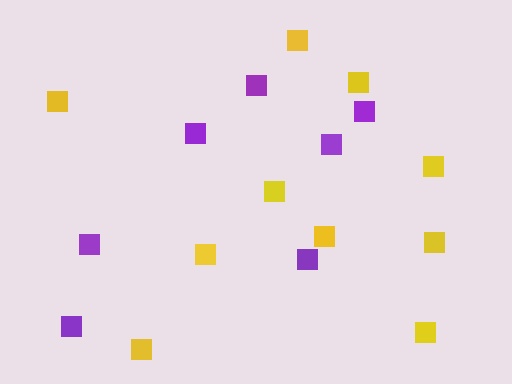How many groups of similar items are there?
There are 2 groups: one group of yellow squares (10) and one group of purple squares (7).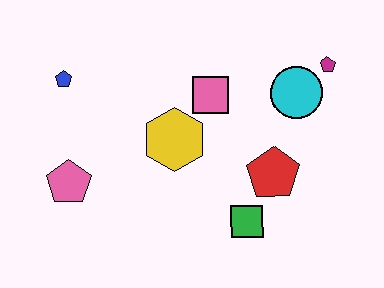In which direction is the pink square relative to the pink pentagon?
The pink square is to the right of the pink pentagon.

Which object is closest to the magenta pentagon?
The cyan circle is closest to the magenta pentagon.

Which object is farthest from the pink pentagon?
The magenta pentagon is farthest from the pink pentagon.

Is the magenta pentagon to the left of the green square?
No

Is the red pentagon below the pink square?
Yes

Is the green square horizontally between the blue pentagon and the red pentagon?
Yes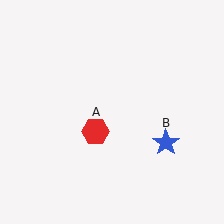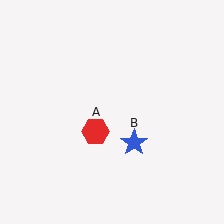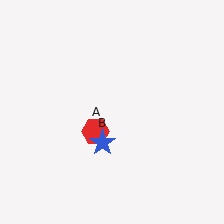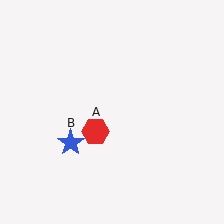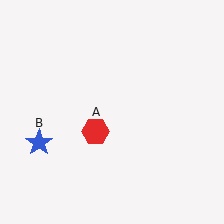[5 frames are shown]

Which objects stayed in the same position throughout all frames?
Red hexagon (object A) remained stationary.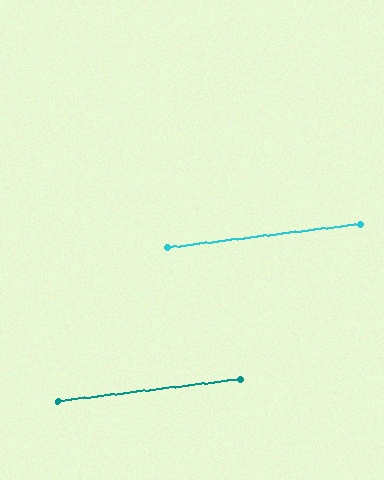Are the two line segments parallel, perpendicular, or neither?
Parallel — their directions differ by only 0.1°.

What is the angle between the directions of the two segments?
Approximately 0 degrees.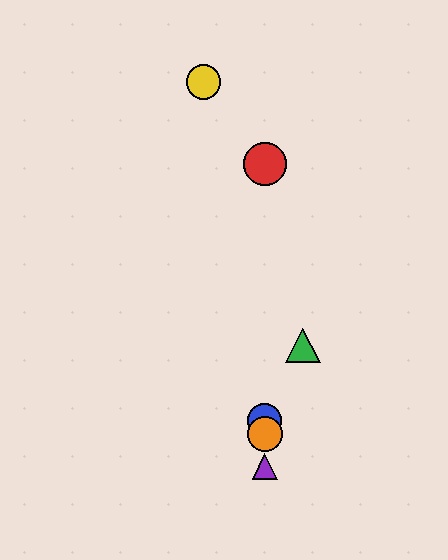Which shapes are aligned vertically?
The red circle, the blue circle, the purple triangle, the orange circle are aligned vertically.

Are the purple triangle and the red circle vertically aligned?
Yes, both are at x≈265.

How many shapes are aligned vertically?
4 shapes (the red circle, the blue circle, the purple triangle, the orange circle) are aligned vertically.